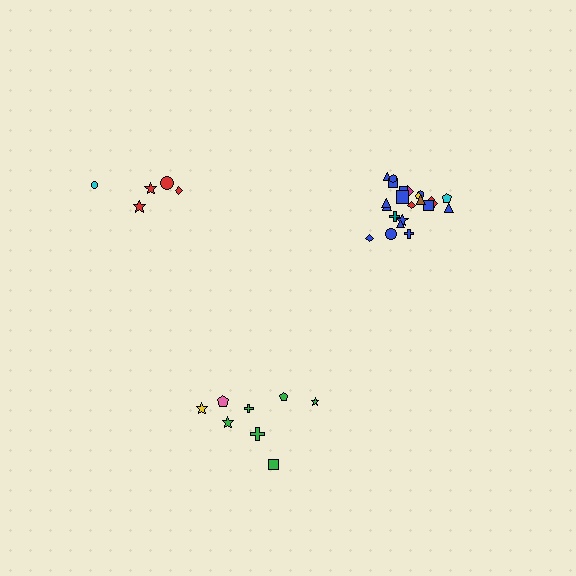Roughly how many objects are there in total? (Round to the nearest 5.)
Roughly 35 objects in total.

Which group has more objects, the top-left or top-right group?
The top-right group.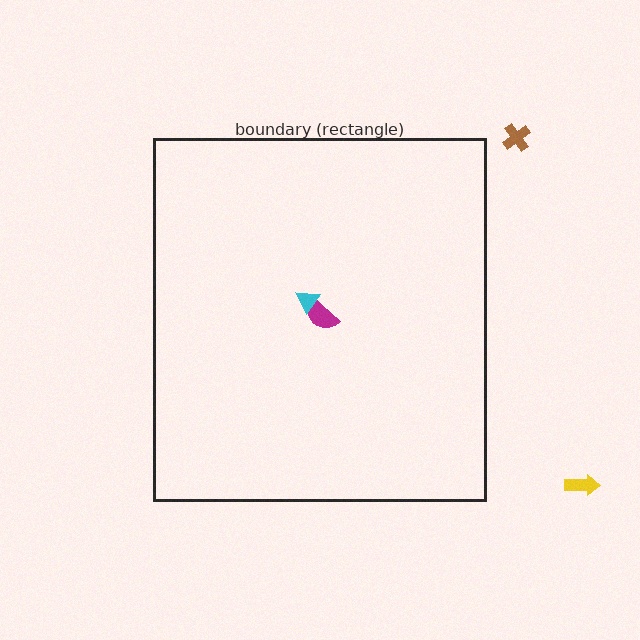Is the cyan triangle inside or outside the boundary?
Inside.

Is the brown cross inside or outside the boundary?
Outside.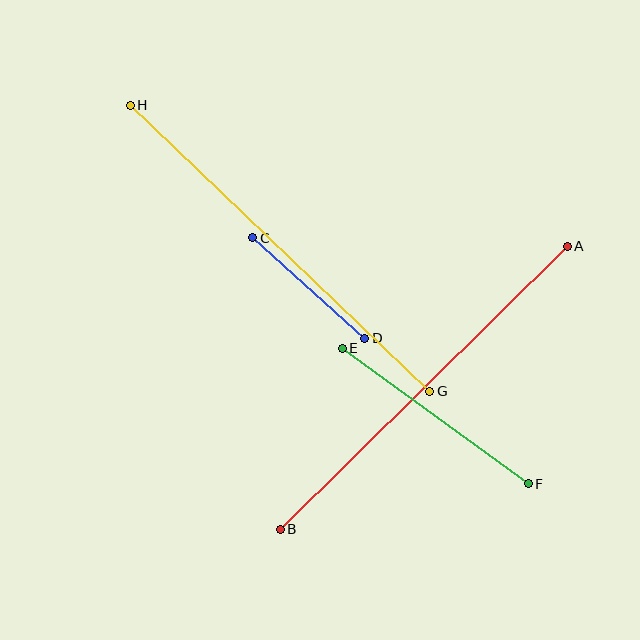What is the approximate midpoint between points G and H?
The midpoint is at approximately (280, 248) pixels.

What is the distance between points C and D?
The distance is approximately 150 pixels.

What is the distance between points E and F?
The distance is approximately 230 pixels.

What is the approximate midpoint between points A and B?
The midpoint is at approximately (424, 388) pixels.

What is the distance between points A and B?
The distance is approximately 403 pixels.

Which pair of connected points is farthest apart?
Points G and H are farthest apart.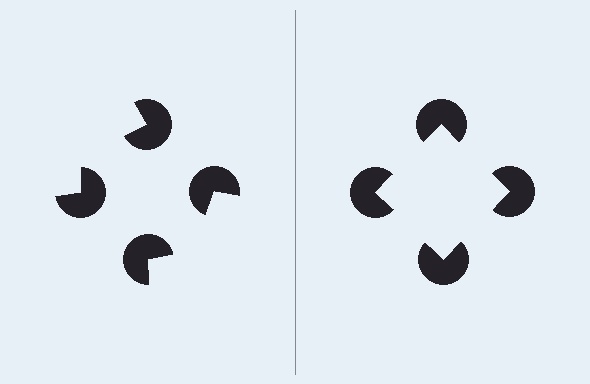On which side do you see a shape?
An illusory square appears on the right side. On the left side the wedge cuts are rotated, so no coherent shape forms.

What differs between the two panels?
The pac-man discs are positioned identically on both sides; only the wedge orientations differ. On the right they align to a square; on the left they are misaligned.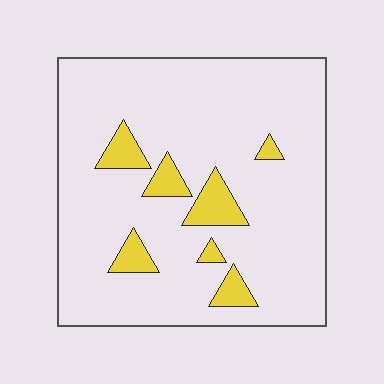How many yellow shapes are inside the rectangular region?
7.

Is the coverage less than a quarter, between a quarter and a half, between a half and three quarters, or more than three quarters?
Less than a quarter.